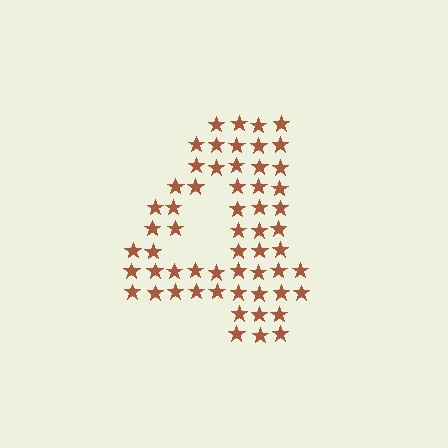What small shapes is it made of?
It is made of small stars.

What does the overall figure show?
The overall figure shows the digit 4.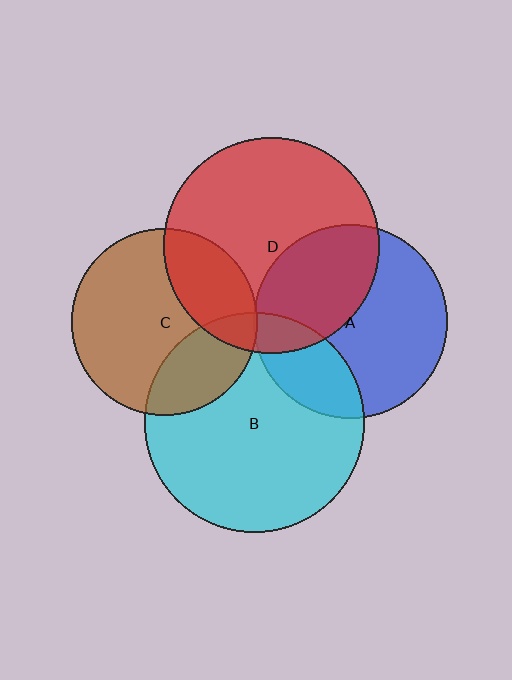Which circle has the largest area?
Circle B (cyan).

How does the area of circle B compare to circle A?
Approximately 1.3 times.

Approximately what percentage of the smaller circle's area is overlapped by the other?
Approximately 10%.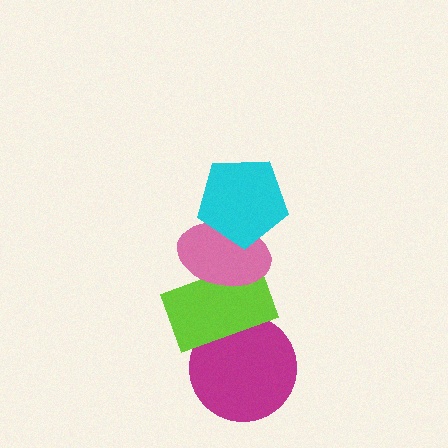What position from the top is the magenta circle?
The magenta circle is 4th from the top.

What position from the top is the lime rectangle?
The lime rectangle is 3rd from the top.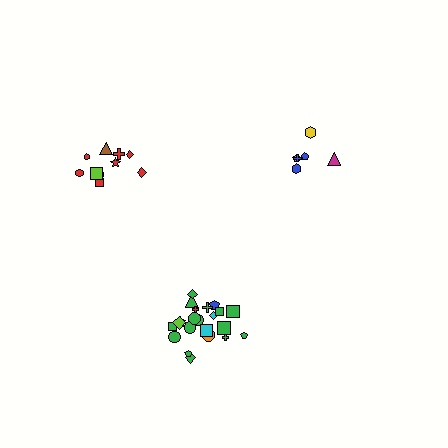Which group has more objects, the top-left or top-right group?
The top-left group.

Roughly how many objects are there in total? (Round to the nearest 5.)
Roughly 40 objects in total.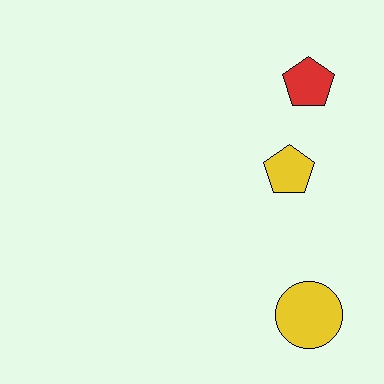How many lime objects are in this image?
There are no lime objects.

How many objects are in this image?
There are 3 objects.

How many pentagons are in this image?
There are 2 pentagons.